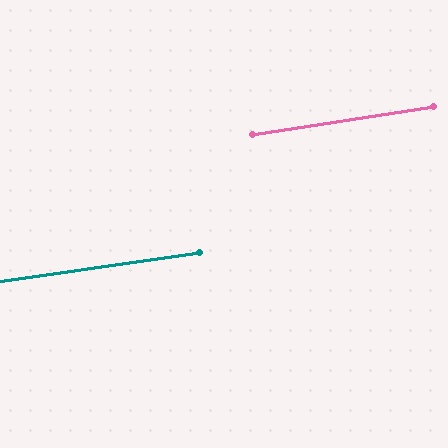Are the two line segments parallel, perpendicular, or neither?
Parallel — their directions differ by only 0.9°.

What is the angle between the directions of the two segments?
Approximately 1 degree.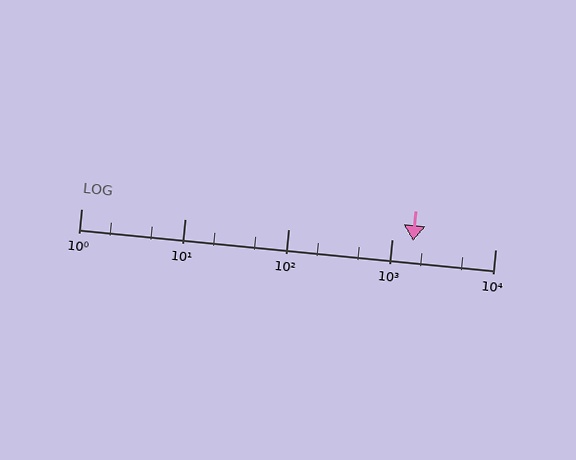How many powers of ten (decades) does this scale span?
The scale spans 4 decades, from 1 to 10000.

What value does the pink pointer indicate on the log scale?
The pointer indicates approximately 1600.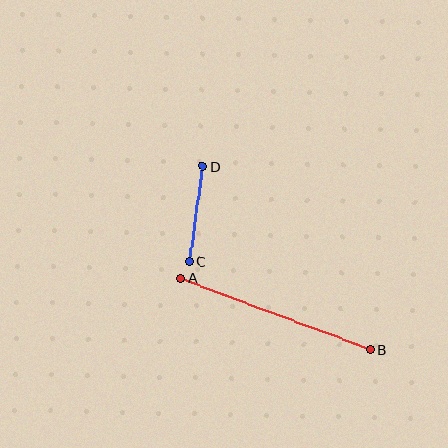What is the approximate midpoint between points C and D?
The midpoint is at approximately (196, 214) pixels.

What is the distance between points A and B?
The distance is approximately 203 pixels.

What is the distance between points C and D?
The distance is approximately 96 pixels.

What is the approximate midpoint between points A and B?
The midpoint is at approximately (276, 314) pixels.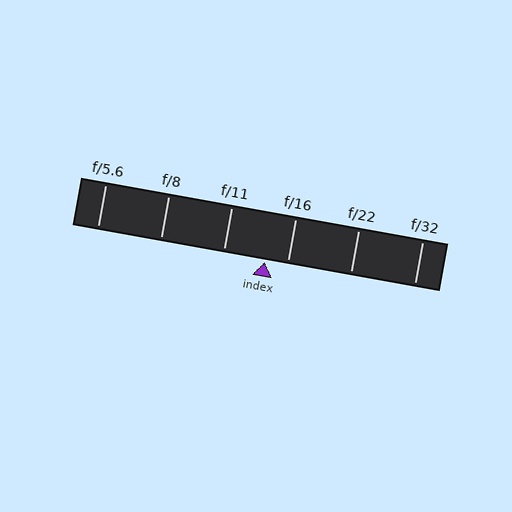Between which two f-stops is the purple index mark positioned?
The index mark is between f/11 and f/16.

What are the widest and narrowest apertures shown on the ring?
The widest aperture shown is f/5.6 and the narrowest is f/32.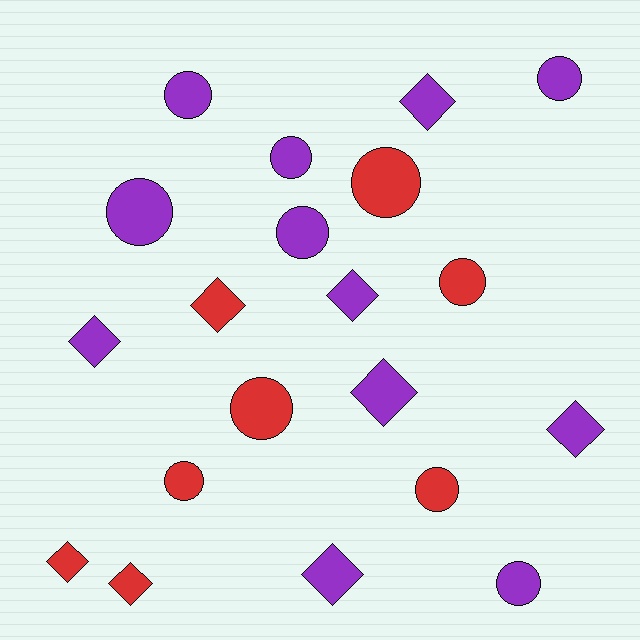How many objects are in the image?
There are 20 objects.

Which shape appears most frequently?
Circle, with 11 objects.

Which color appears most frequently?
Purple, with 12 objects.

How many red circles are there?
There are 5 red circles.